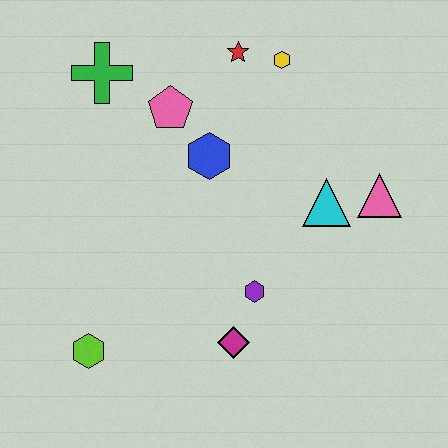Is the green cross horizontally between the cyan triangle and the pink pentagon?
No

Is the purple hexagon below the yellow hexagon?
Yes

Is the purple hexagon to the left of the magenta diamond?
No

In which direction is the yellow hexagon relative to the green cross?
The yellow hexagon is to the right of the green cross.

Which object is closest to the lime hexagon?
The magenta diamond is closest to the lime hexagon.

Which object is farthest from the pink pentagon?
The lime hexagon is farthest from the pink pentagon.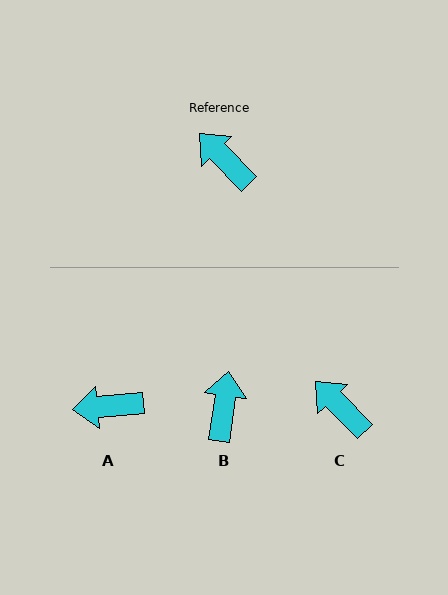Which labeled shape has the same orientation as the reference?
C.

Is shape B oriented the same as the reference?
No, it is off by about 53 degrees.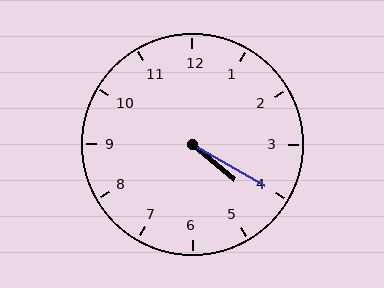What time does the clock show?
4:20.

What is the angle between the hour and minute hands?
Approximately 10 degrees.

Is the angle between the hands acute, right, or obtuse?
It is acute.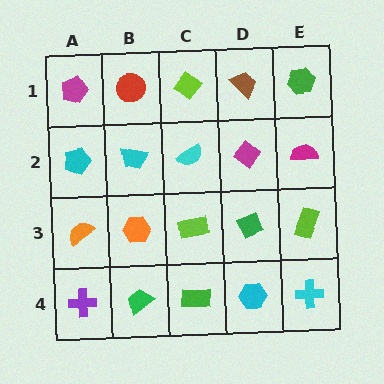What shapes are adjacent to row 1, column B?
A cyan trapezoid (row 2, column B), a magenta pentagon (row 1, column A), a lime diamond (row 1, column C).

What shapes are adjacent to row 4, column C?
A lime rectangle (row 3, column C), a green trapezoid (row 4, column B), a cyan hexagon (row 4, column D).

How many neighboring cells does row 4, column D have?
3.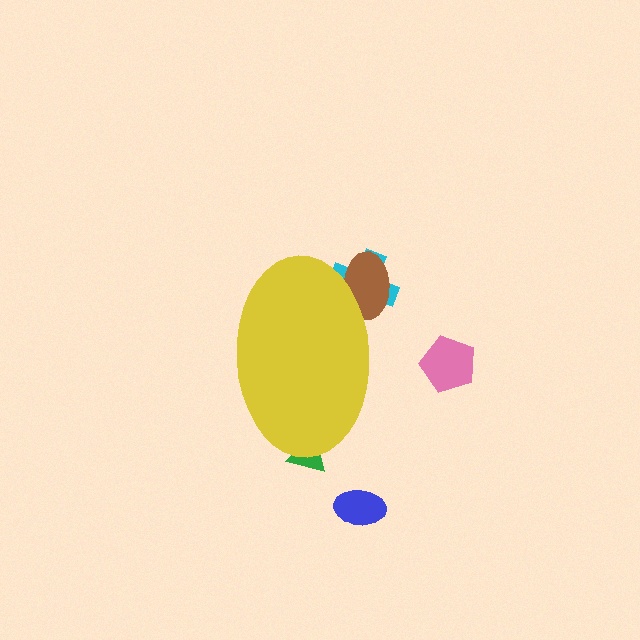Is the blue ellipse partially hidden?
No, the blue ellipse is fully visible.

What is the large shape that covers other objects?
A yellow ellipse.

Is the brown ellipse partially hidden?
Yes, the brown ellipse is partially hidden behind the yellow ellipse.